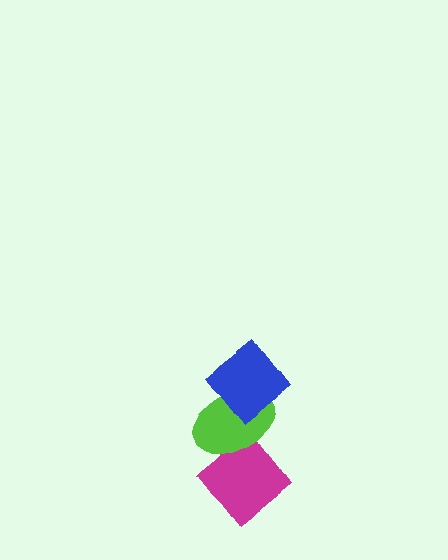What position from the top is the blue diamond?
The blue diamond is 1st from the top.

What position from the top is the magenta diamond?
The magenta diamond is 3rd from the top.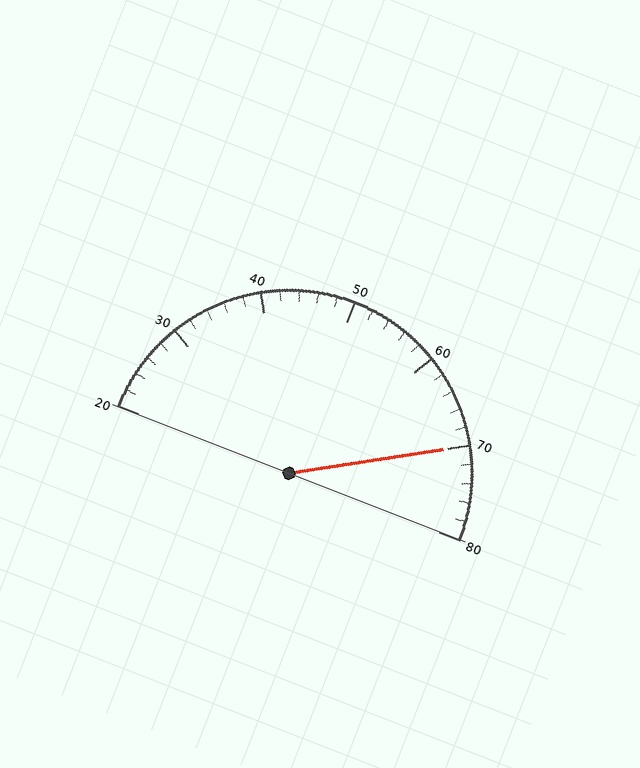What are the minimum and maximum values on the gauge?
The gauge ranges from 20 to 80.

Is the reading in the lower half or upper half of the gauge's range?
The reading is in the upper half of the range (20 to 80).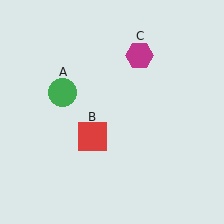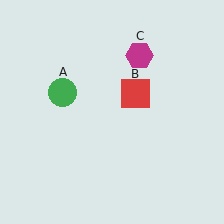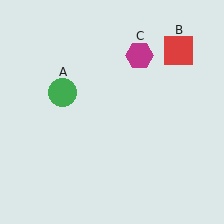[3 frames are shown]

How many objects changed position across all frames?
1 object changed position: red square (object B).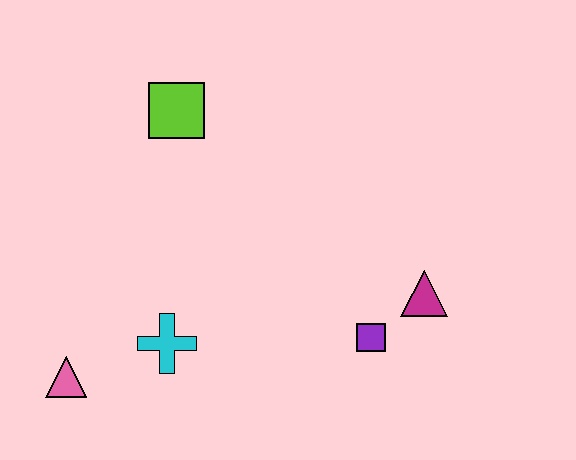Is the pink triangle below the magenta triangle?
Yes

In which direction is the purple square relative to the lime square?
The purple square is below the lime square.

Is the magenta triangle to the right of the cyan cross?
Yes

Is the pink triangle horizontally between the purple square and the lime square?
No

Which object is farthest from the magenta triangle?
The pink triangle is farthest from the magenta triangle.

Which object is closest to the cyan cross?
The pink triangle is closest to the cyan cross.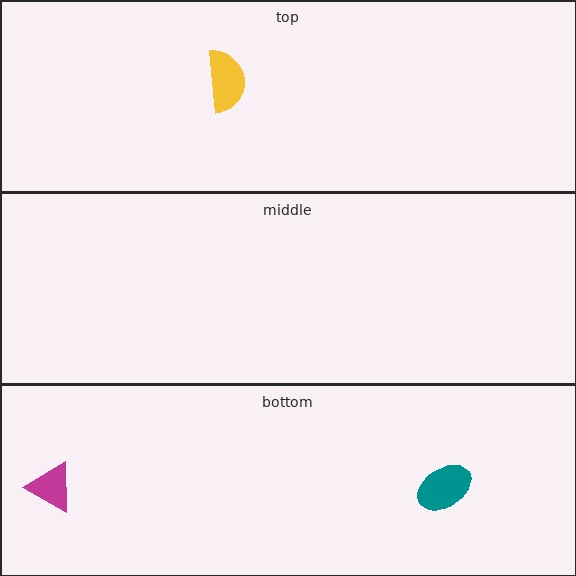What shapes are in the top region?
The yellow semicircle.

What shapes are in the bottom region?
The magenta triangle, the teal ellipse.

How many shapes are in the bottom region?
2.